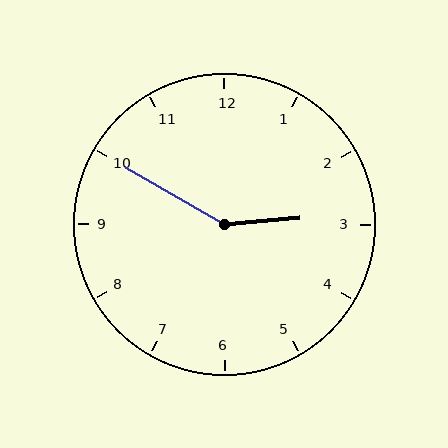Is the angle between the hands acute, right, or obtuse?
It is obtuse.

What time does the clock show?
2:50.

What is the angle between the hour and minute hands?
Approximately 145 degrees.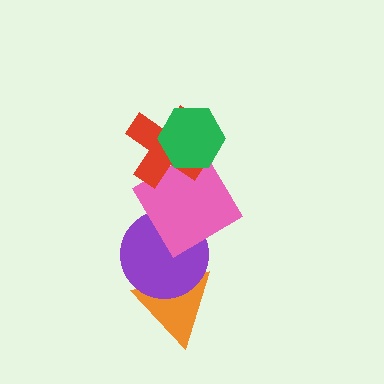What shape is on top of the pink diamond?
The red cross is on top of the pink diamond.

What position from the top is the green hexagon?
The green hexagon is 1st from the top.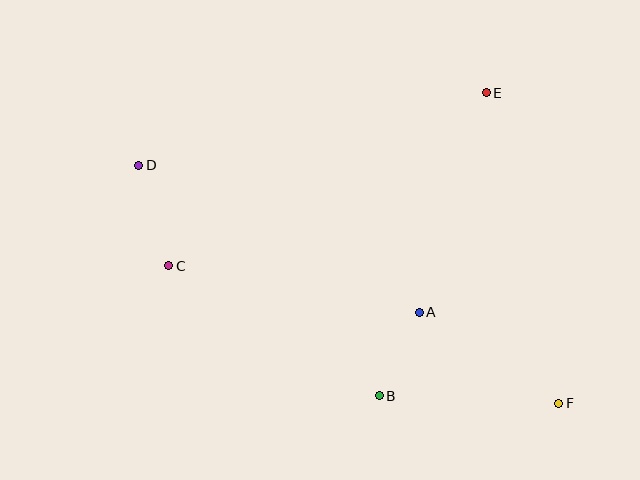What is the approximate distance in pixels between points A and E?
The distance between A and E is approximately 229 pixels.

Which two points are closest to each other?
Points A and B are closest to each other.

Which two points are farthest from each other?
Points D and F are farthest from each other.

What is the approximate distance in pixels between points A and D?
The distance between A and D is approximately 317 pixels.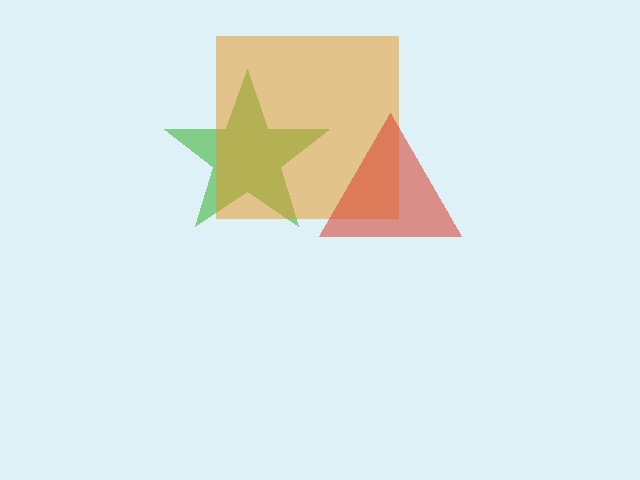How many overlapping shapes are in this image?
There are 3 overlapping shapes in the image.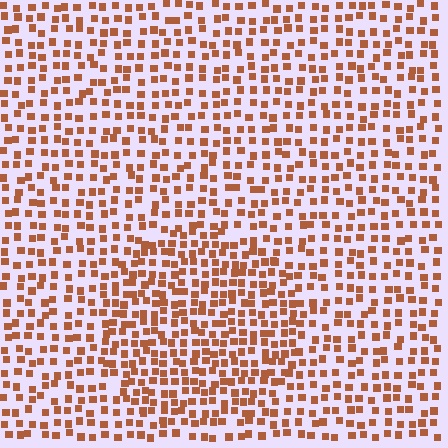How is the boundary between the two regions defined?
The boundary is defined by a change in element density (approximately 1.5x ratio). All elements are the same color, size, and shape.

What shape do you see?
I see a circle.